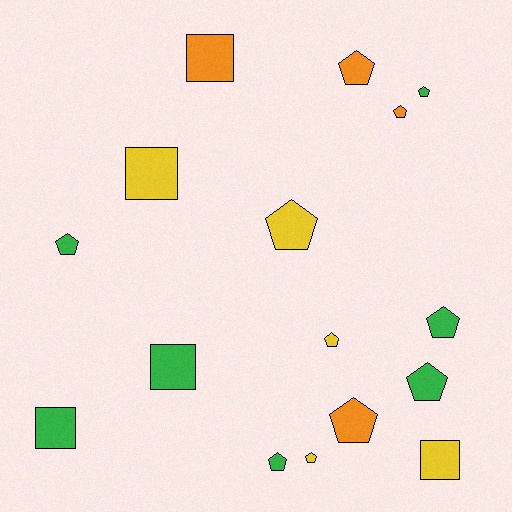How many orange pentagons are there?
There are 3 orange pentagons.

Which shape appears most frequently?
Pentagon, with 11 objects.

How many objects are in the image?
There are 16 objects.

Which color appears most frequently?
Green, with 7 objects.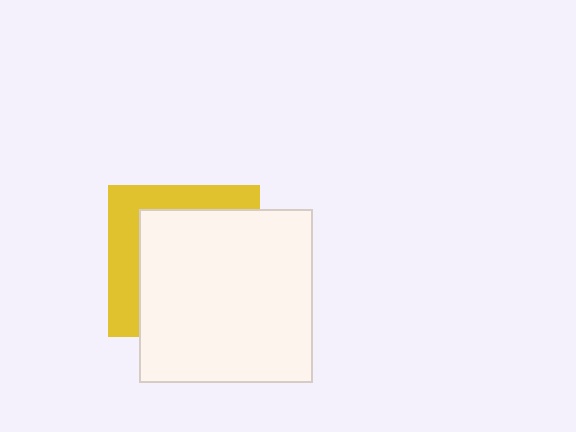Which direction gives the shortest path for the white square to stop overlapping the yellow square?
Moving toward the lower-right gives the shortest separation.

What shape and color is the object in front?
The object in front is a white square.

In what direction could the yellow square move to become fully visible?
The yellow square could move toward the upper-left. That would shift it out from behind the white square entirely.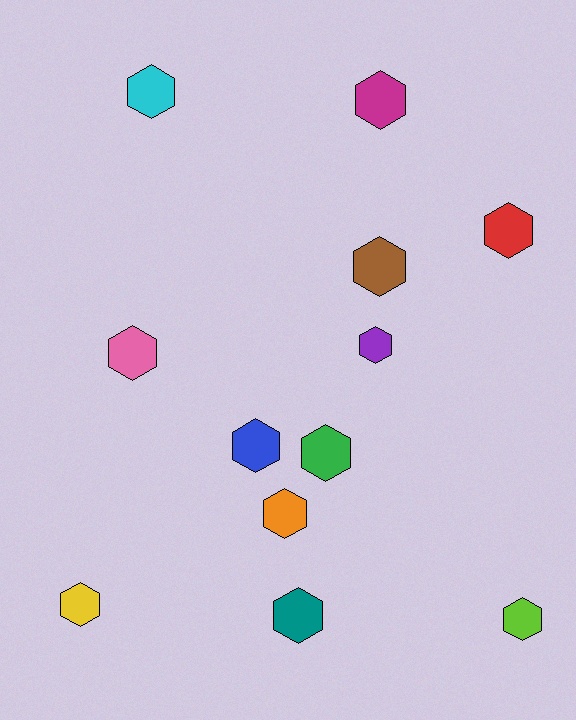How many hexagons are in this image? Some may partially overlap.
There are 12 hexagons.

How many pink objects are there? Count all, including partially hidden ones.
There is 1 pink object.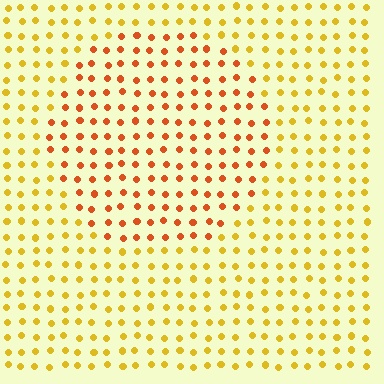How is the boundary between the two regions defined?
The boundary is defined purely by a slight shift in hue (about 33 degrees). Spacing, size, and orientation are identical on both sides.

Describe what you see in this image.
The image is filled with small yellow elements in a uniform arrangement. A circle-shaped region is visible where the elements are tinted to a slightly different hue, forming a subtle color boundary.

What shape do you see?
I see a circle.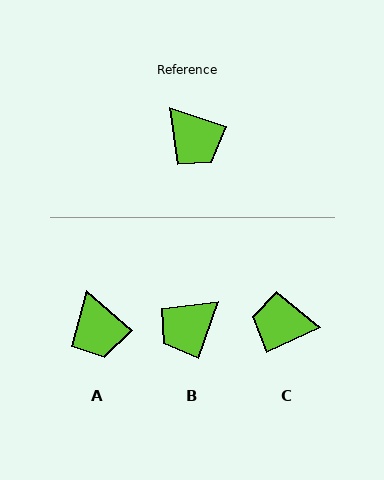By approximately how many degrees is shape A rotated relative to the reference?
Approximately 22 degrees clockwise.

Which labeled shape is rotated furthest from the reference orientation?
C, about 136 degrees away.